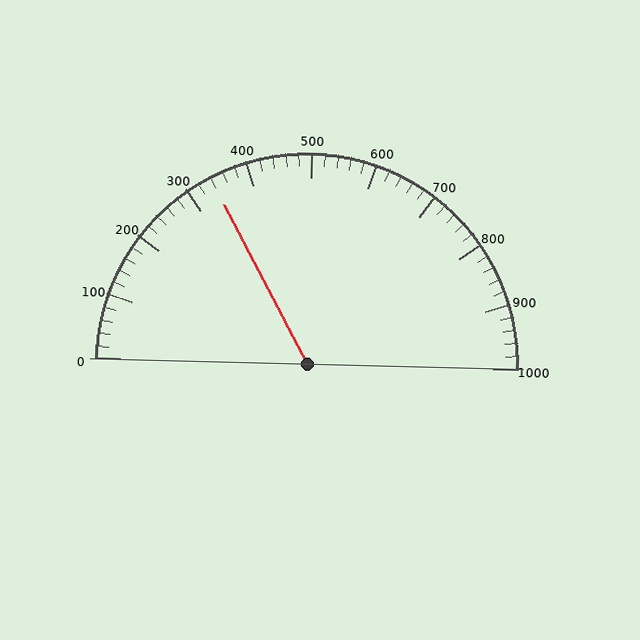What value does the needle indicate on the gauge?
The needle indicates approximately 340.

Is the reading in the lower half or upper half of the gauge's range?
The reading is in the lower half of the range (0 to 1000).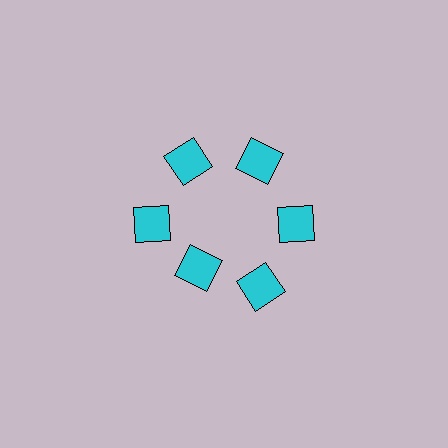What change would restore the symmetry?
The symmetry would be restored by moving it outward, back onto the ring so that all 6 squares sit at equal angles and equal distance from the center.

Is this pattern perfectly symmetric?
No. The 6 cyan squares are arranged in a ring, but one element near the 7 o'clock position is pulled inward toward the center, breaking the 6-fold rotational symmetry.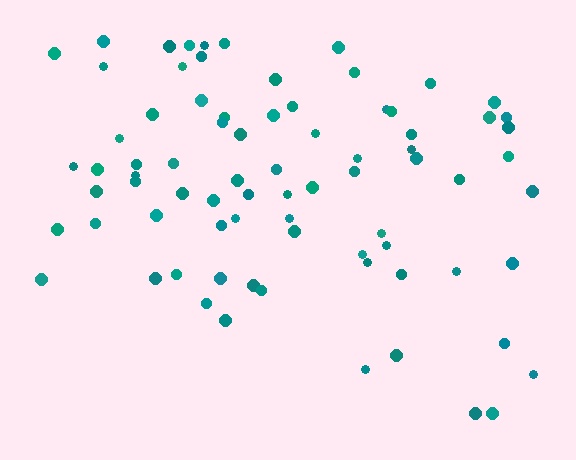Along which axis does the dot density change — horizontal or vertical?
Vertical.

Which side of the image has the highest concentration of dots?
The top.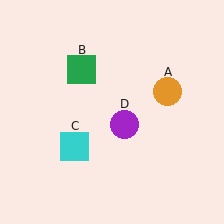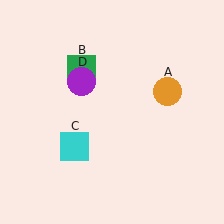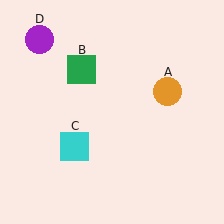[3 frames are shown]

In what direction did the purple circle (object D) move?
The purple circle (object D) moved up and to the left.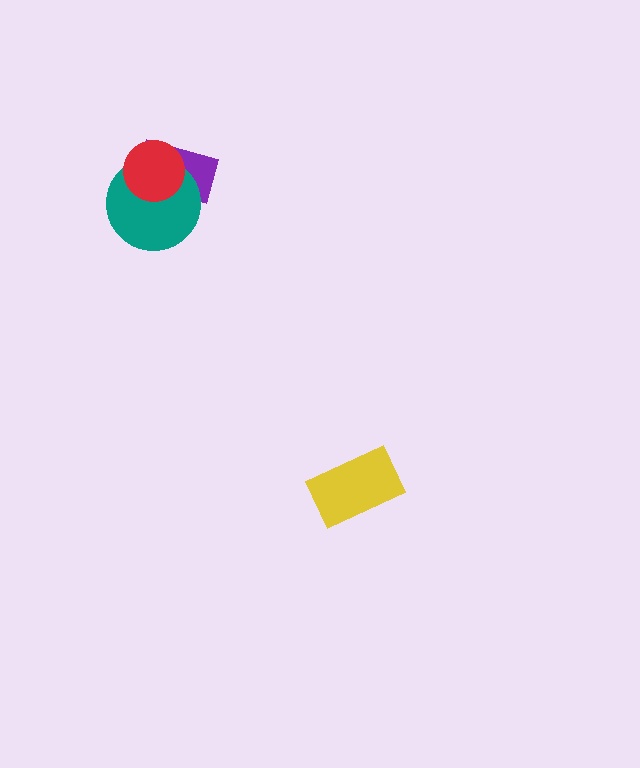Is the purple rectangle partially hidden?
Yes, it is partially covered by another shape.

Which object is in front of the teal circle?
The red circle is in front of the teal circle.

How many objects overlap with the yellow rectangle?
0 objects overlap with the yellow rectangle.